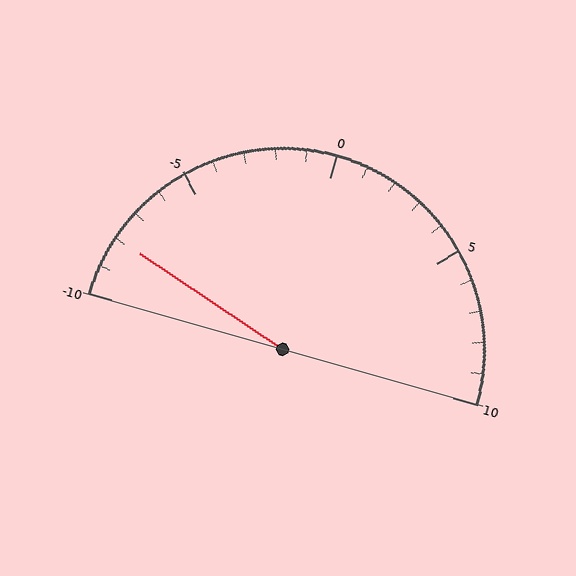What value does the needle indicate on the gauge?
The needle indicates approximately -8.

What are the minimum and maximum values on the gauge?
The gauge ranges from -10 to 10.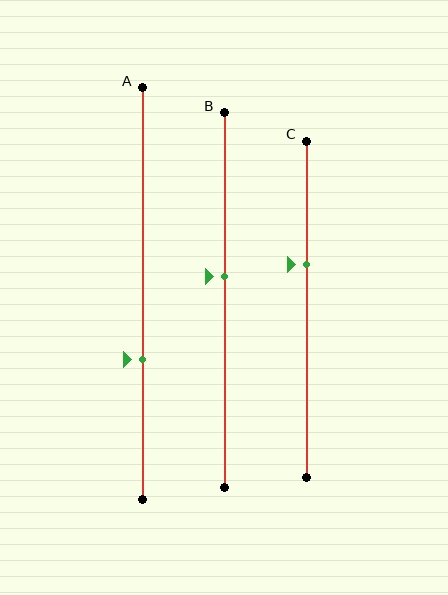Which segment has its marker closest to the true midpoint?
Segment B has its marker closest to the true midpoint.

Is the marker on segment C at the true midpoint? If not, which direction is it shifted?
No, the marker on segment C is shifted upward by about 13% of the segment length.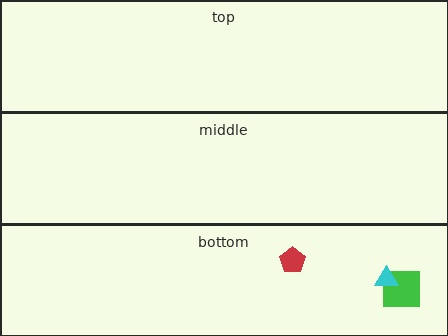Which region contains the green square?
The bottom region.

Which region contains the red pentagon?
The bottom region.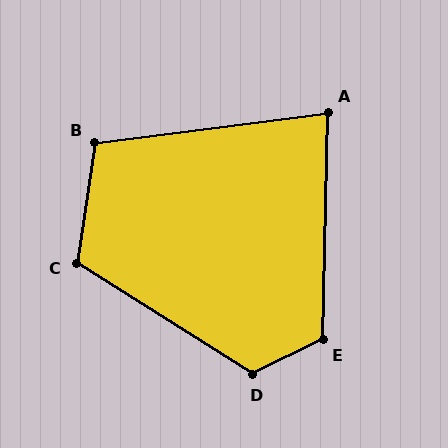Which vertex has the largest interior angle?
D, at approximately 122 degrees.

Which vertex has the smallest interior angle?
A, at approximately 82 degrees.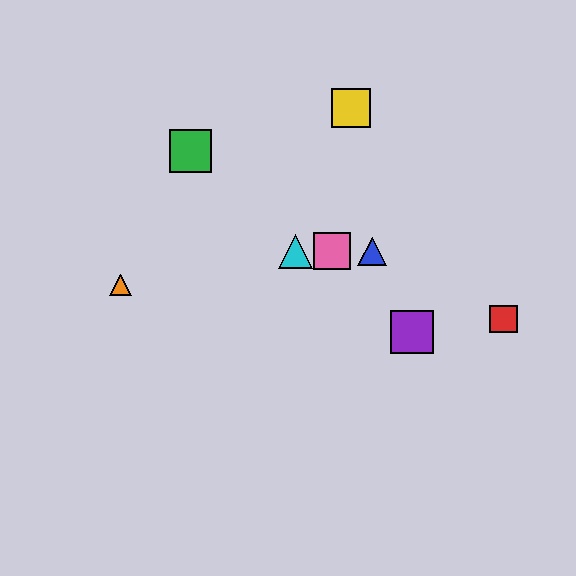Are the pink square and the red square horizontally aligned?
No, the pink square is at y≈251 and the red square is at y≈319.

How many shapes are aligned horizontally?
3 shapes (the blue triangle, the cyan triangle, the pink square) are aligned horizontally.